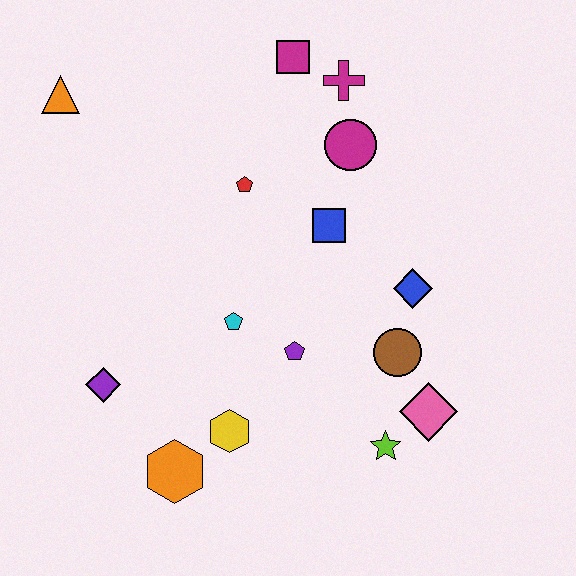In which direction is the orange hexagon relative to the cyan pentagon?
The orange hexagon is below the cyan pentagon.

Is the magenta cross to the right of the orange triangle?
Yes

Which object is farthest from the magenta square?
The orange hexagon is farthest from the magenta square.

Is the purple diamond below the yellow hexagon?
No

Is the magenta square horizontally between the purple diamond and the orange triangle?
No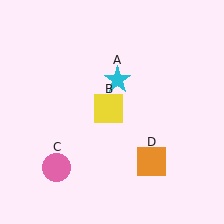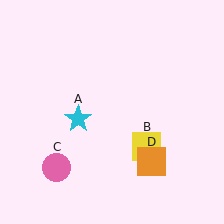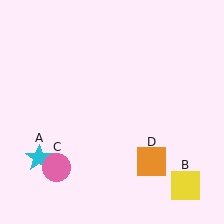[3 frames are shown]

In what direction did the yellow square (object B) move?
The yellow square (object B) moved down and to the right.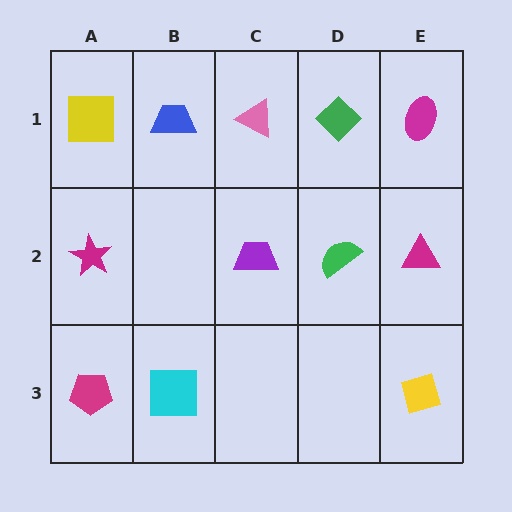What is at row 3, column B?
A cyan square.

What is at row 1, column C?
A pink triangle.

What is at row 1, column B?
A blue trapezoid.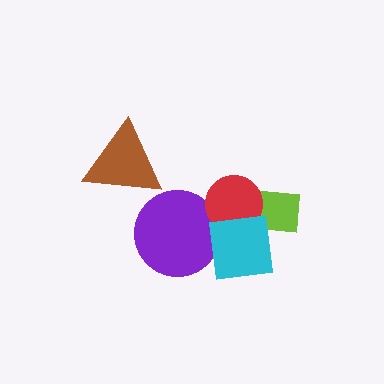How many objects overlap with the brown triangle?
0 objects overlap with the brown triangle.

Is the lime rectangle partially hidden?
Yes, it is partially covered by another shape.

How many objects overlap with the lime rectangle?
2 objects overlap with the lime rectangle.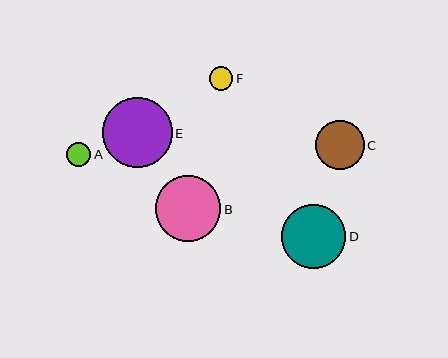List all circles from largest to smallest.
From largest to smallest: E, B, D, C, A, F.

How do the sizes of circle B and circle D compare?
Circle B and circle D are approximately the same size.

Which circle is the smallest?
Circle F is the smallest with a size of approximately 24 pixels.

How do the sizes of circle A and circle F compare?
Circle A and circle F are approximately the same size.